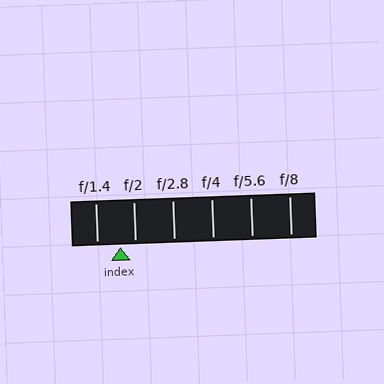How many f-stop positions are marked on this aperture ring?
There are 6 f-stop positions marked.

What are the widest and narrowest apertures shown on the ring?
The widest aperture shown is f/1.4 and the narrowest is f/8.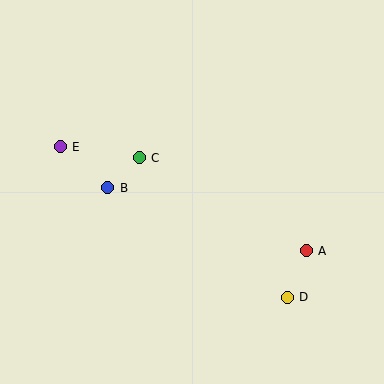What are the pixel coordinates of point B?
Point B is at (108, 188).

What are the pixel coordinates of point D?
Point D is at (287, 297).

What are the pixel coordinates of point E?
Point E is at (60, 147).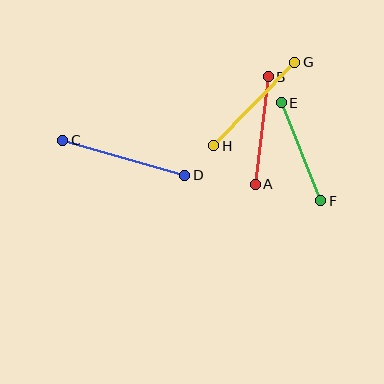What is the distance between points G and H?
The distance is approximately 116 pixels.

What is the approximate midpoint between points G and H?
The midpoint is at approximately (254, 104) pixels.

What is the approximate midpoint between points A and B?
The midpoint is at approximately (262, 131) pixels.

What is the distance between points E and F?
The distance is approximately 105 pixels.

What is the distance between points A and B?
The distance is approximately 109 pixels.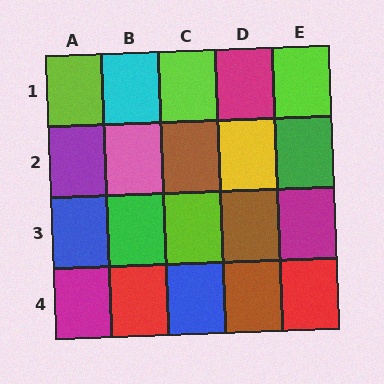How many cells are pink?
1 cell is pink.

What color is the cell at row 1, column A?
Lime.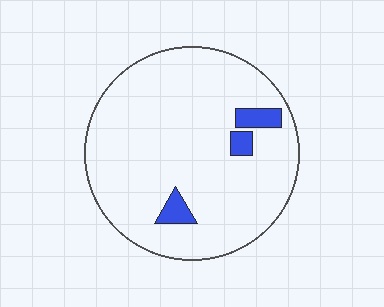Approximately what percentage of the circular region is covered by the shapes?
Approximately 5%.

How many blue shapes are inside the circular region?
3.